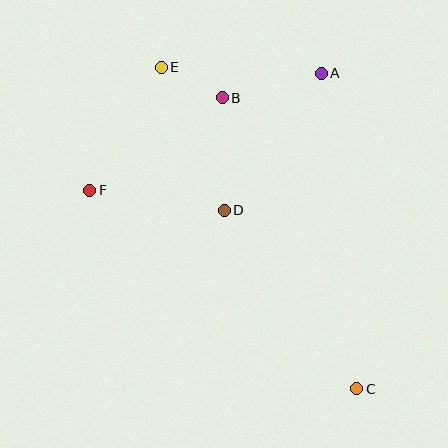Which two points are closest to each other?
Points B and E are closest to each other.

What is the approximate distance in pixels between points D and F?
The distance between D and F is approximately 136 pixels.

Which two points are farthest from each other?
Points C and E are farthest from each other.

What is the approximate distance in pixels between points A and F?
The distance between A and F is approximately 259 pixels.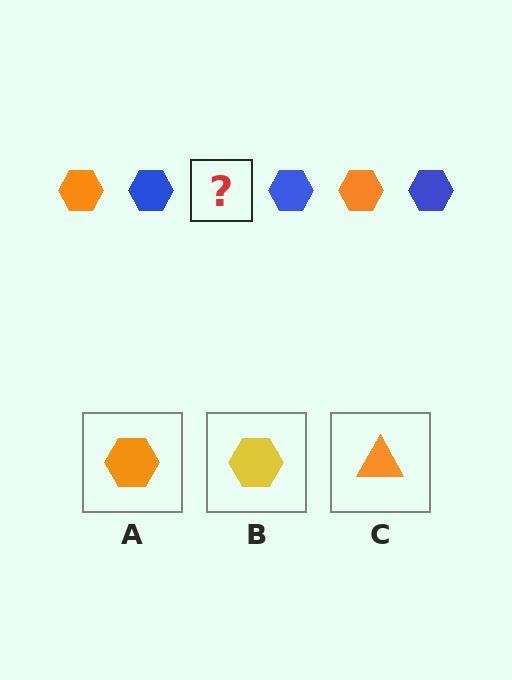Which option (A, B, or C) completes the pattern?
A.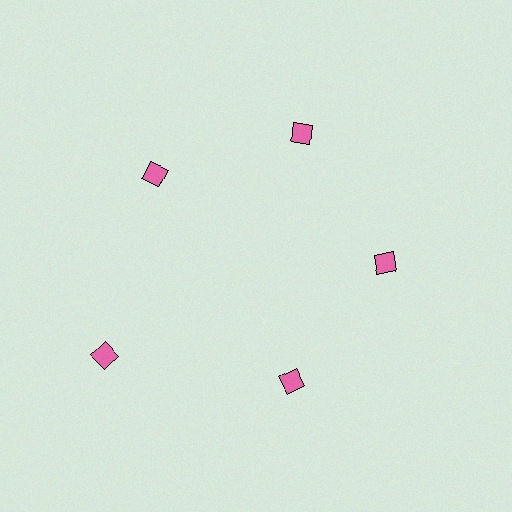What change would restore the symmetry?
The symmetry would be restored by moving it inward, back onto the ring so that all 5 diamonds sit at equal angles and equal distance from the center.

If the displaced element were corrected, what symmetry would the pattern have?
It would have 5-fold rotational symmetry — the pattern would map onto itself every 72 degrees.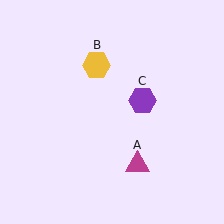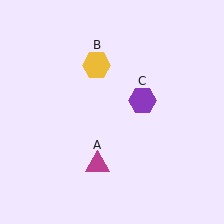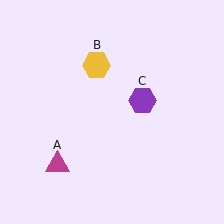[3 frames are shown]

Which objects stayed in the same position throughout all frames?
Yellow hexagon (object B) and purple hexagon (object C) remained stationary.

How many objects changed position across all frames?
1 object changed position: magenta triangle (object A).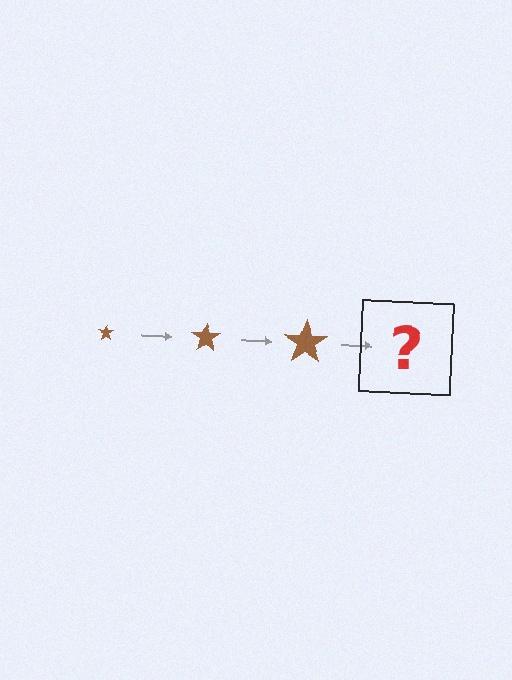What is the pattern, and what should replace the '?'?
The pattern is that the star gets progressively larger each step. The '?' should be a brown star, larger than the previous one.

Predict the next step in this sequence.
The next step is a brown star, larger than the previous one.